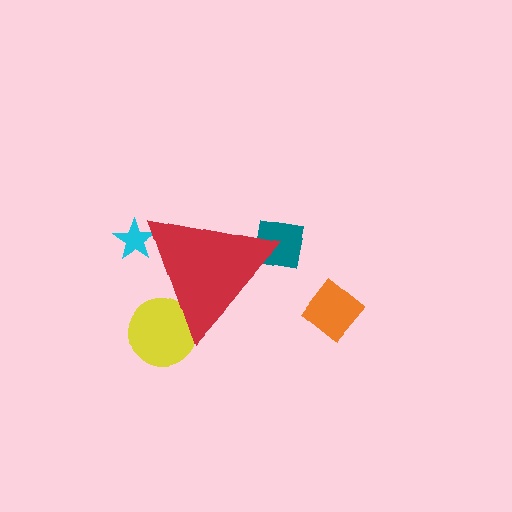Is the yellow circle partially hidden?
Yes, the yellow circle is partially hidden behind the red triangle.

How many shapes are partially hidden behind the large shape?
3 shapes are partially hidden.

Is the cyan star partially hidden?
Yes, the cyan star is partially hidden behind the red triangle.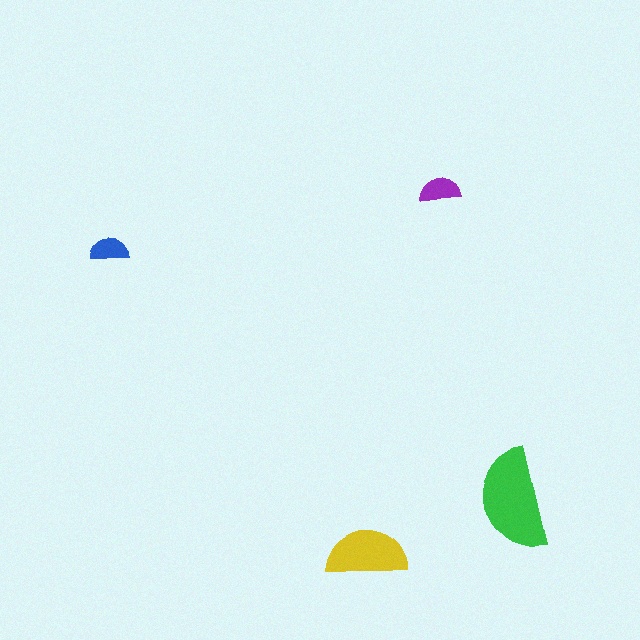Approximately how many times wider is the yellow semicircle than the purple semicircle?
About 2 times wider.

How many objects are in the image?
There are 4 objects in the image.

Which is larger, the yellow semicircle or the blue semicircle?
The yellow one.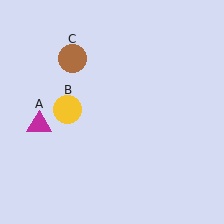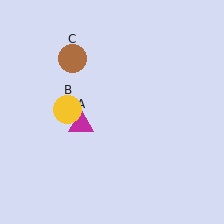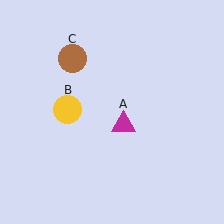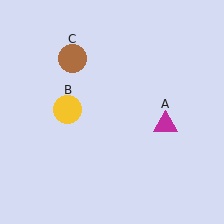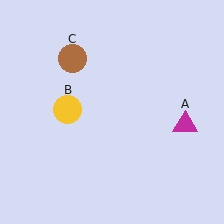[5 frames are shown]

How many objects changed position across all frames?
1 object changed position: magenta triangle (object A).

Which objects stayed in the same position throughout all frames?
Yellow circle (object B) and brown circle (object C) remained stationary.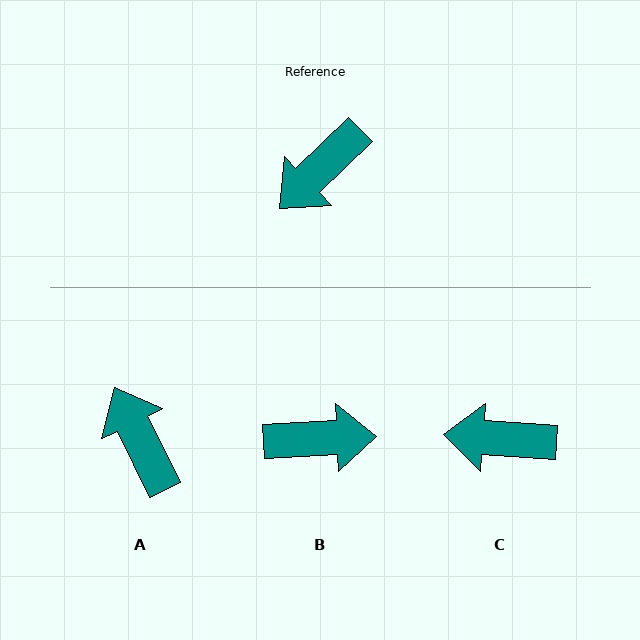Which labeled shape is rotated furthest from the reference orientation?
B, about 139 degrees away.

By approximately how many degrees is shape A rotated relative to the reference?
Approximately 108 degrees clockwise.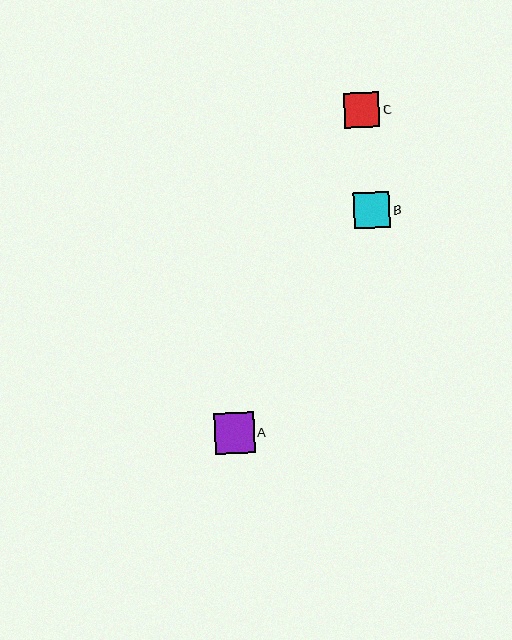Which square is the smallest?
Square C is the smallest with a size of approximately 36 pixels.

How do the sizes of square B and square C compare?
Square B and square C are approximately the same size.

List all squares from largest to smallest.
From largest to smallest: A, B, C.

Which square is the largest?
Square A is the largest with a size of approximately 40 pixels.